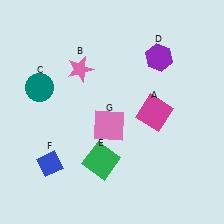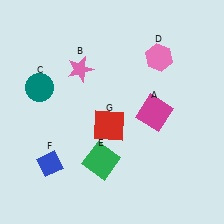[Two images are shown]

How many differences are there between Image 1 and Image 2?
There are 2 differences between the two images.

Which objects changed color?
D changed from purple to pink. G changed from pink to red.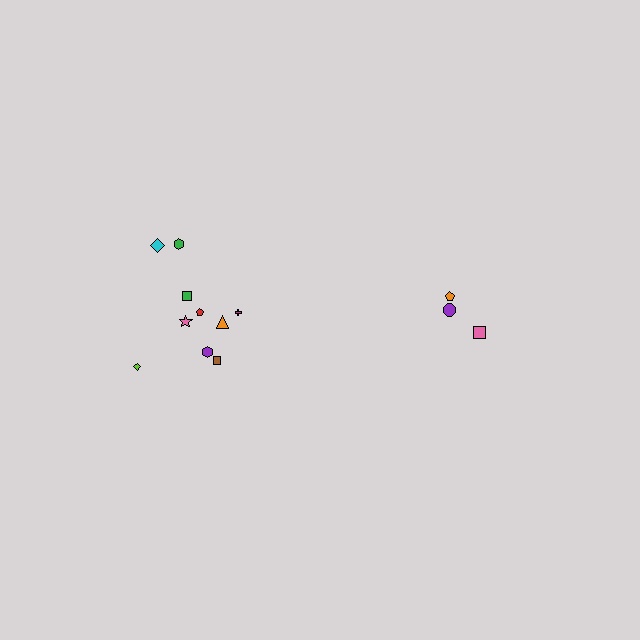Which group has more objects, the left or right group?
The left group.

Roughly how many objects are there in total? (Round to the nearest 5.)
Roughly 15 objects in total.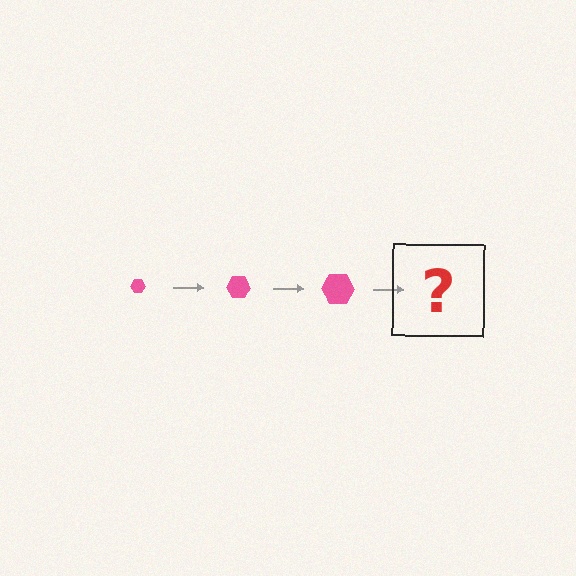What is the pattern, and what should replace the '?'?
The pattern is that the hexagon gets progressively larger each step. The '?' should be a pink hexagon, larger than the previous one.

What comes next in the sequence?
The next element should be a pink hexagon, larger than the previous one.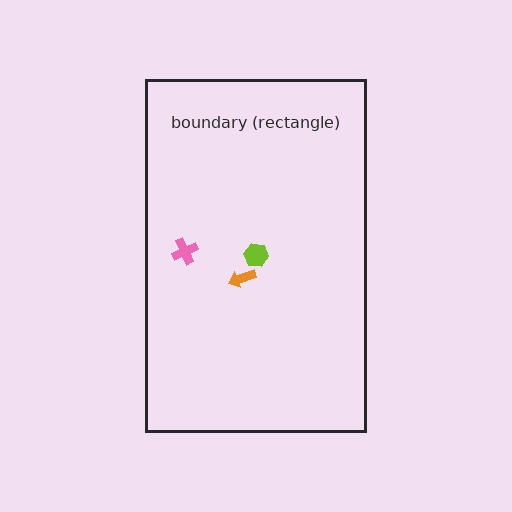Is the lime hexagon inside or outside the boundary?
Inside.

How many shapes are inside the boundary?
3 inside, 0 outside.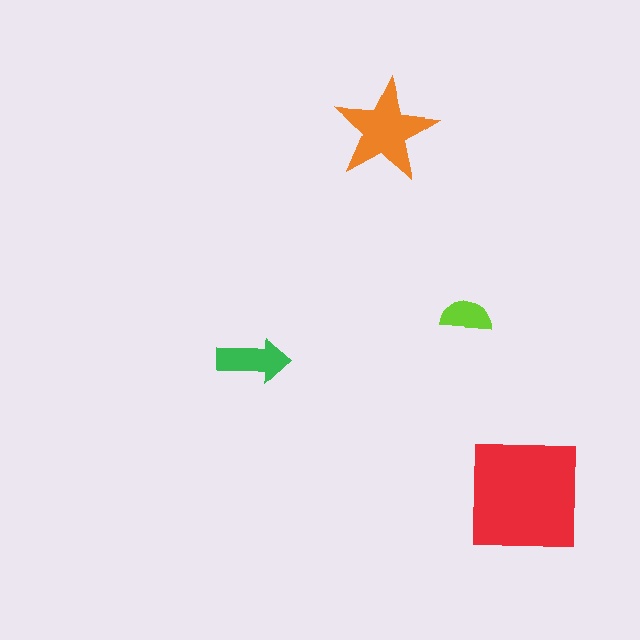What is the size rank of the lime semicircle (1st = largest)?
4th.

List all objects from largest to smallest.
The red square, the orange star, the green arrow, the lime semicircle.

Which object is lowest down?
The red square is bottommost.